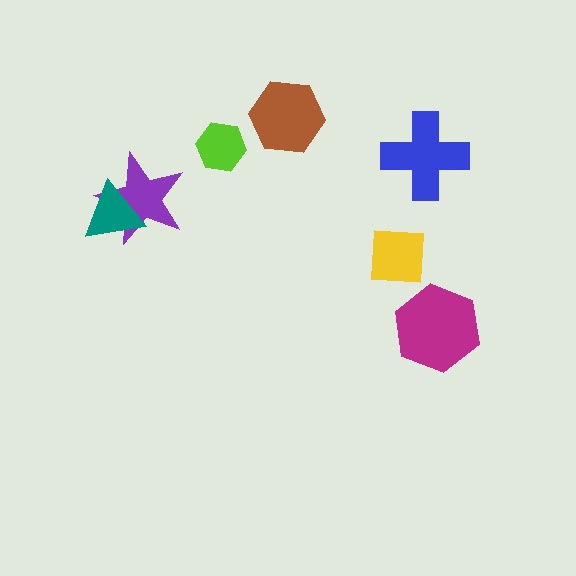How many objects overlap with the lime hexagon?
0 objects overlap with the lime hexagon.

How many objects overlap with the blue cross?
0 objects overlap with the blue cross.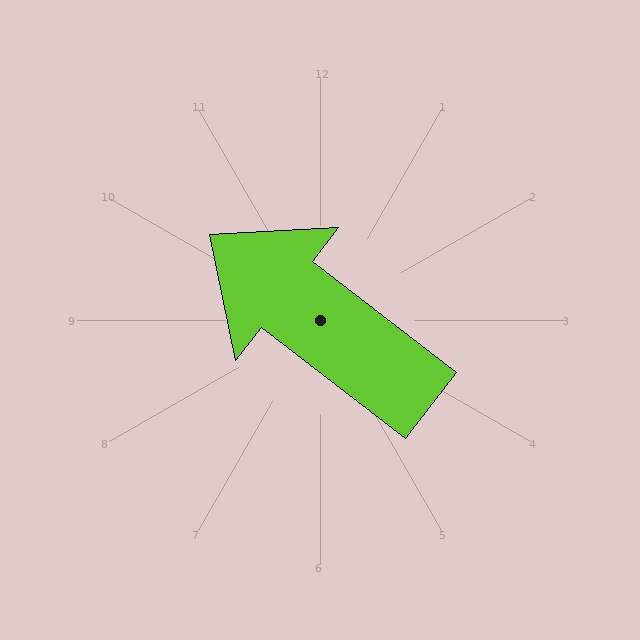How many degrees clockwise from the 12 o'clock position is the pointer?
Approximately 308 degrees.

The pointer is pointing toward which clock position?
Roughly 10 o'clock.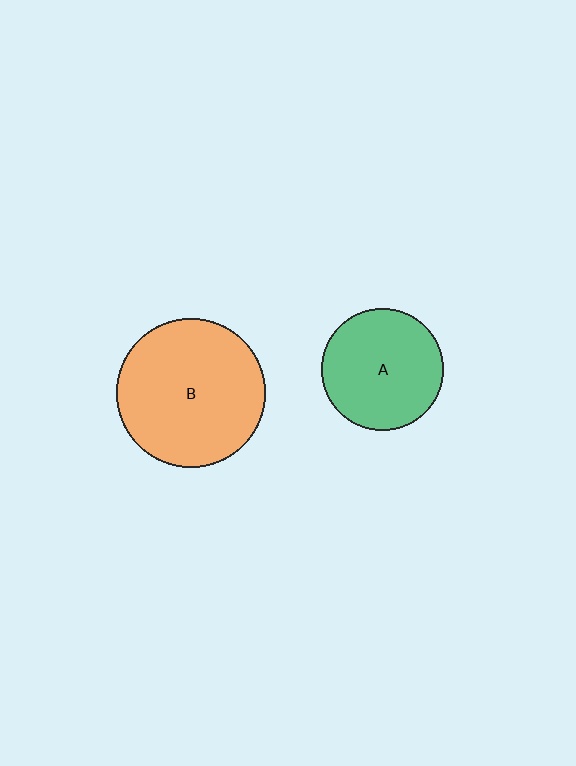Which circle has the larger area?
Circle B (orange).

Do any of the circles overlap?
No, none of the circles overlap.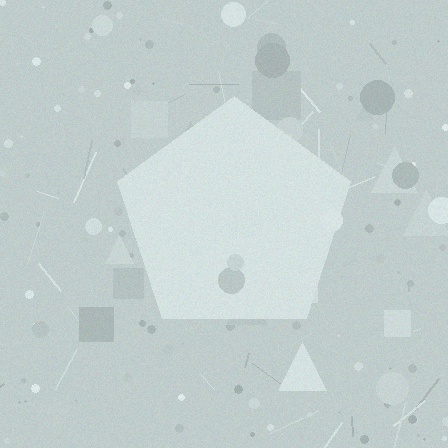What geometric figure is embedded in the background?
A pentagon is embedded in the background.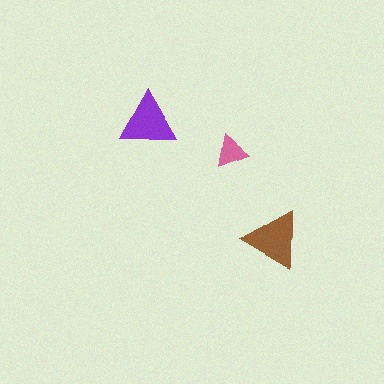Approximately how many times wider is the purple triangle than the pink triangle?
About 1.5 times wider.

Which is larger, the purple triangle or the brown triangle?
The brown one.